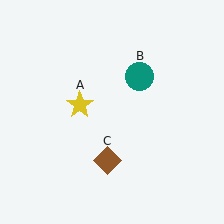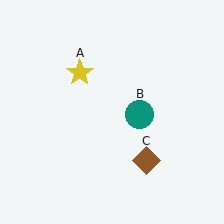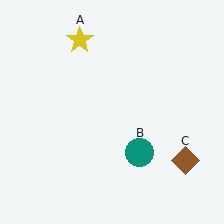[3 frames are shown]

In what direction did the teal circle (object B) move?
The teal circle (object B) moved down.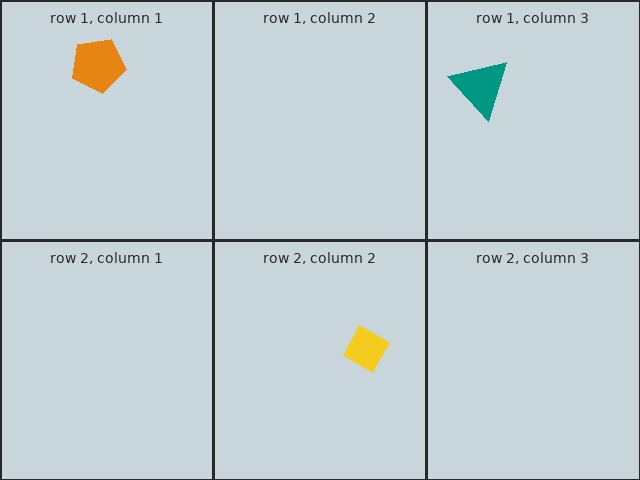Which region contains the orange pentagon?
The row 1, column 1 region.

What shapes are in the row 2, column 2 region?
The yellow diamond.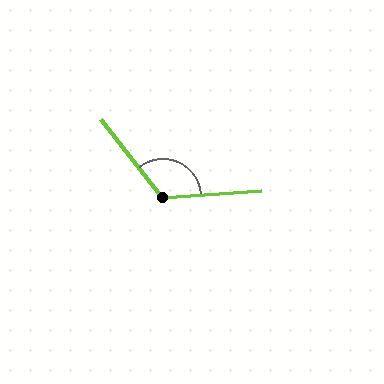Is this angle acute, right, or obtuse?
It is obtuse.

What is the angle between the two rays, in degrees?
Approximately 124 degrees.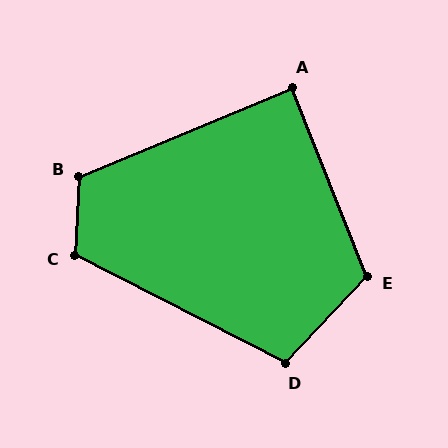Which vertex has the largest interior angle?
B, at approximately 116 degrees.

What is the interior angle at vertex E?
Approximately 115 degrees (obtuse).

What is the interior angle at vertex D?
Approximately 106 degrees (obtuse).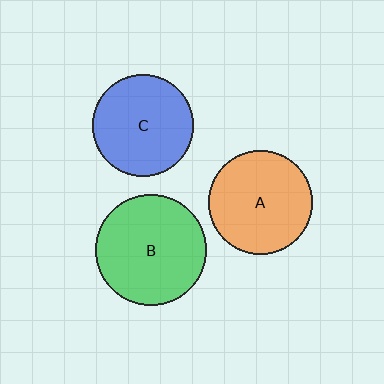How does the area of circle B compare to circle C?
Approximately 1.2 times.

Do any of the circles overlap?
No, none of the circles overlap.